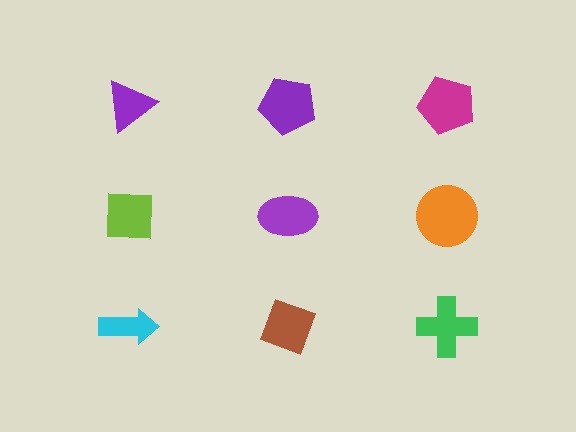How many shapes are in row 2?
3 shapes.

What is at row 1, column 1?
A purple triangle.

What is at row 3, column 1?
A cyan arrow.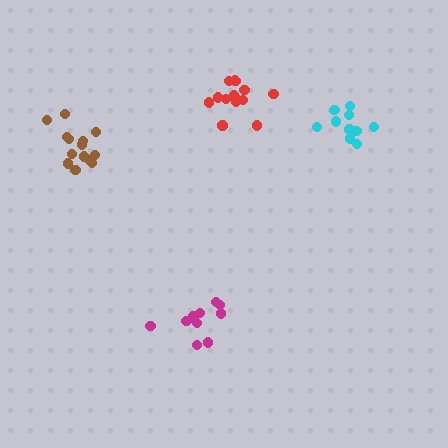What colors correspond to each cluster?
The clusters are colored: brown, cyan, magenta, red.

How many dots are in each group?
Group 1: 14 dots, Group 2: 10 dots, Group 3: 10 dots, Group 4: 14 dots (48 total).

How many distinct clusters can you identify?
There are 4 distinct clusters.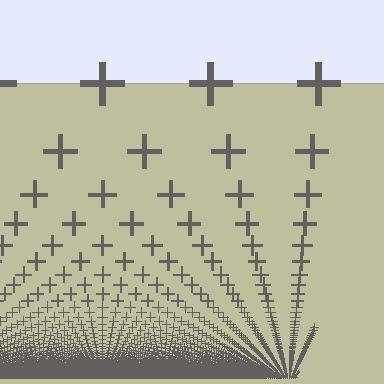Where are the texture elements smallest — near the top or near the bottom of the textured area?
Near the bottom.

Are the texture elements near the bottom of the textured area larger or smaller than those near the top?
Smaller. The gradient is inverted — elements near the bottom are smaller and denser.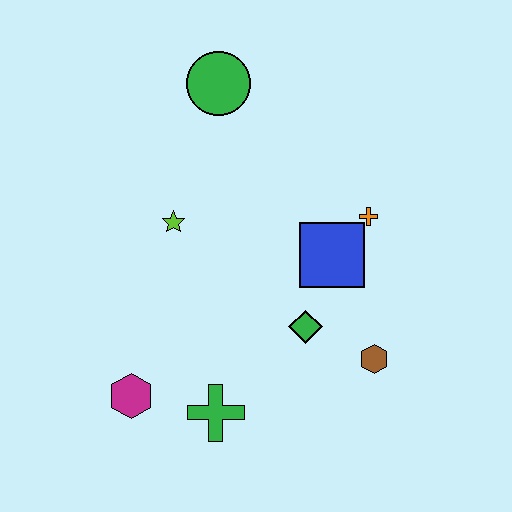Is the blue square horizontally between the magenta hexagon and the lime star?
No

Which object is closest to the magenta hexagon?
The green cross is closest to the magenta hexagon.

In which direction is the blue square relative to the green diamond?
The blue square is above the green diamond.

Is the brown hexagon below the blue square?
Yes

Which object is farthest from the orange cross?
The magenta hexagon is farthest from the orange cross.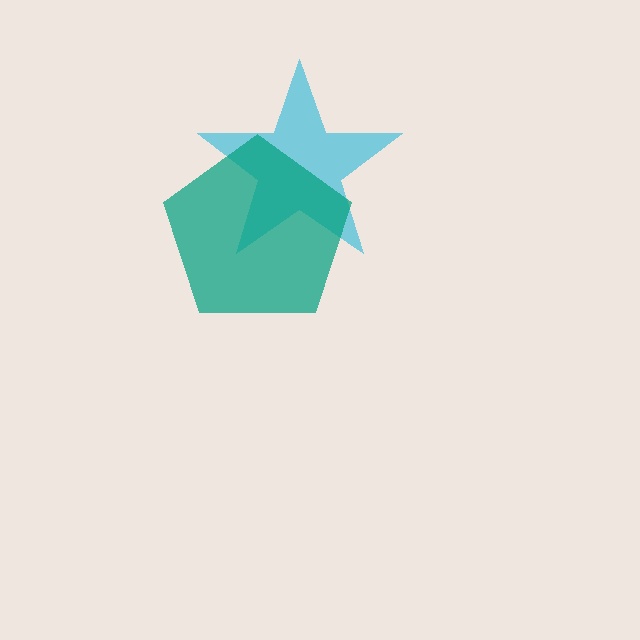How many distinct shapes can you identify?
There are 2 distinct shapes: a cyan star, a teal pentagon.